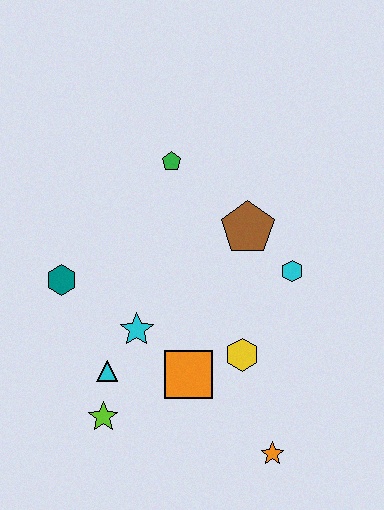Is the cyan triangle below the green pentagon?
Yes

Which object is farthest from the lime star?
The green pentagon is farthest from the lime star.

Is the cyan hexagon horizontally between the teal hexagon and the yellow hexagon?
No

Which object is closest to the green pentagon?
The brown pentagon is closest to the green pentagon.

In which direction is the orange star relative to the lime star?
The orange star is to the right of the lime star.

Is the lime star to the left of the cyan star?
Yes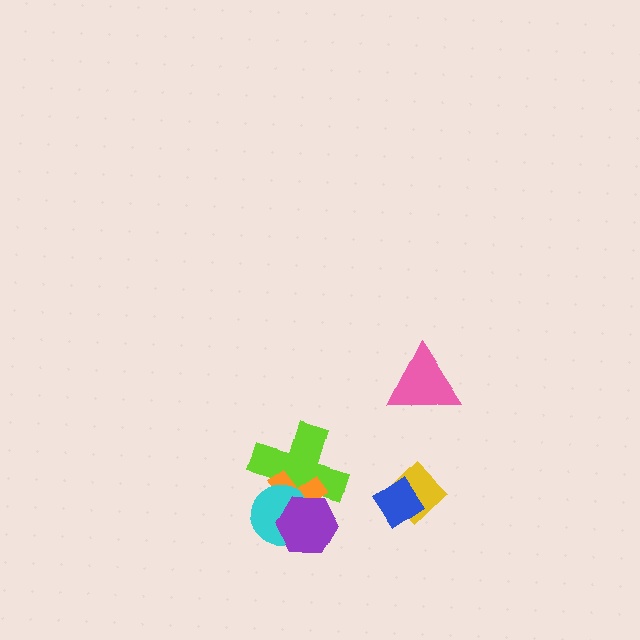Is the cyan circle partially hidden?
Yes, it is partially covered by another shape.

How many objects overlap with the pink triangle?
0 objects overlap with the pink triangle.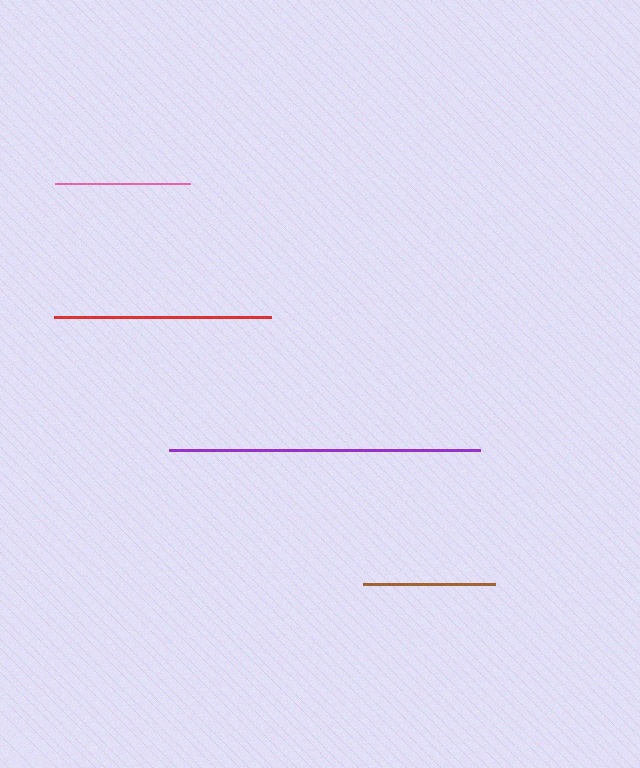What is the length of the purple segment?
The purple segment is approximately 311 pixels long.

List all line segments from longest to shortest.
From longest to shortest: purple, red, pink, brown.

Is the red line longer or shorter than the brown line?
The red line is longer than the brown line.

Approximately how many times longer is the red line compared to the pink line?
The red line is approximately 1.6 times the length of the pink line.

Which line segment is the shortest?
The brown line is the shortest at approximately 132 pixels.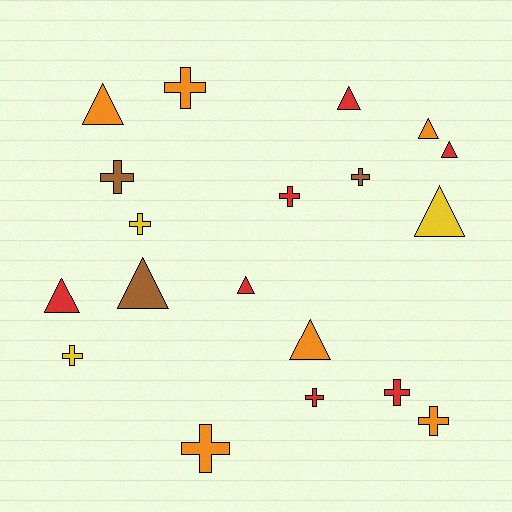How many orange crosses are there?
There are 3 orange crosses.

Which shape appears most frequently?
Cross, with 10 objects.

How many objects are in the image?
There are 19 objects.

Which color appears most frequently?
Red, with 7 objects.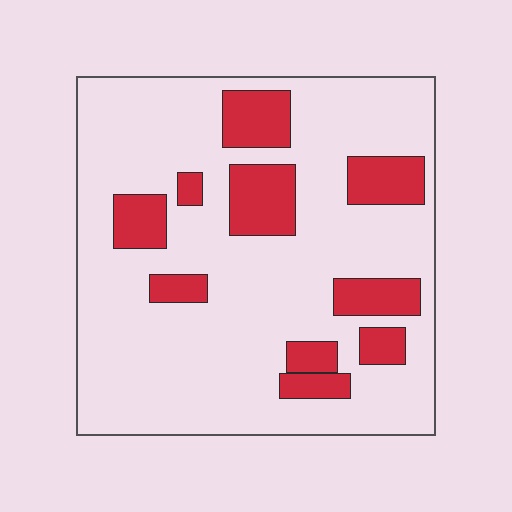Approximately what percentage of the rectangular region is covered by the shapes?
Approximately 20%.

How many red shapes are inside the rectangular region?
10.